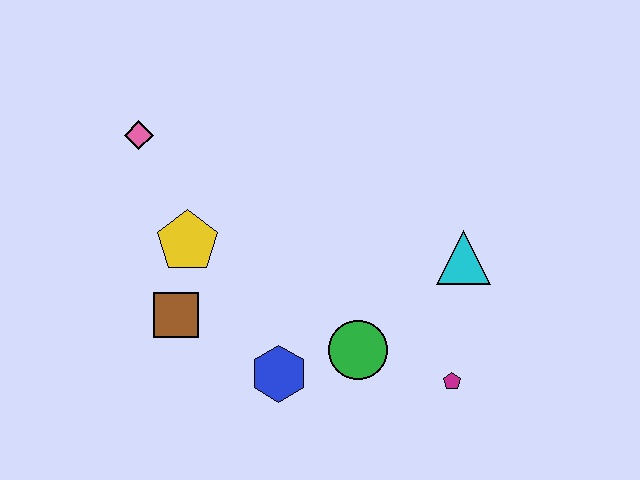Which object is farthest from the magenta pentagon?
The pink diamond is farthest from the magenta pentagon.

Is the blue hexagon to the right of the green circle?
No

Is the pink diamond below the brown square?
No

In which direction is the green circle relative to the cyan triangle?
The green circle is to the left of the cyan triangle.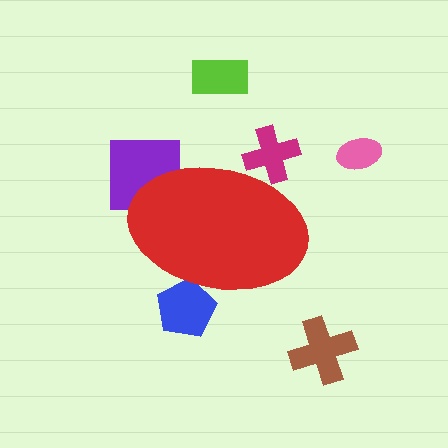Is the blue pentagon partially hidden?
Yes, the blue pentagon is partially hidden behind the red ellipse.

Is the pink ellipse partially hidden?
No, the pink ellipse is fully visible.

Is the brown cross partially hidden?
No, the brown cross is fully visible.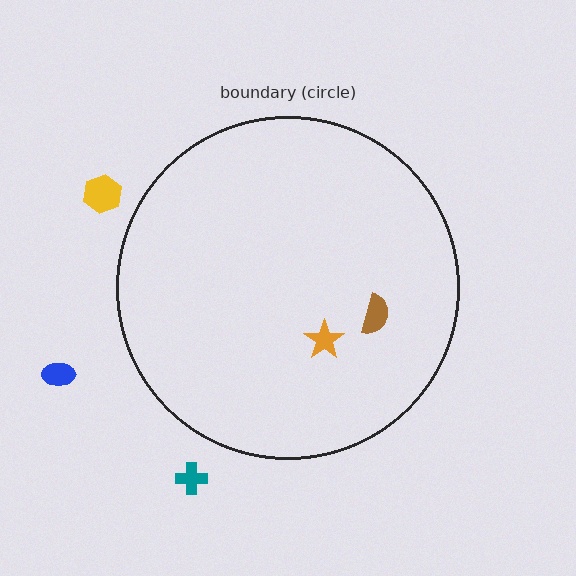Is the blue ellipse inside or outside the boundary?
Outside.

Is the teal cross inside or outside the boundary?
Outside.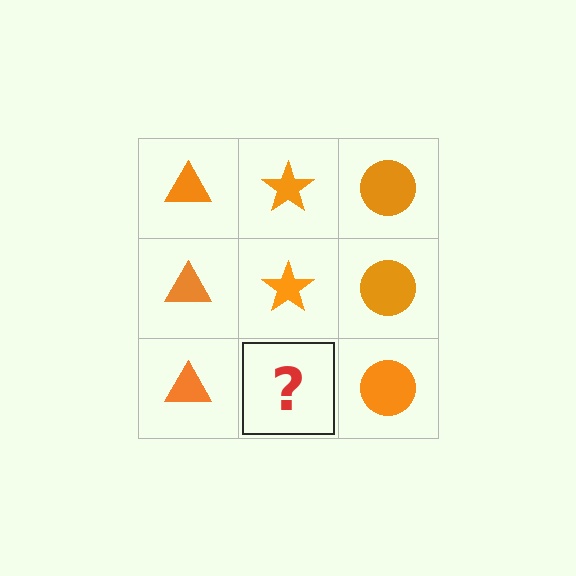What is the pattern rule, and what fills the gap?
The rule is that each column has a consistent shape. The gap should be filled with an orange star.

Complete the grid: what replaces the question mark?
The question mark should be replaced with an orange star.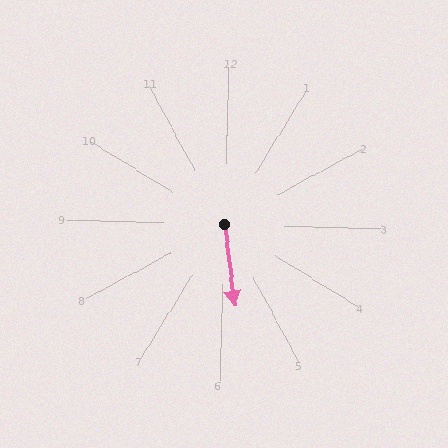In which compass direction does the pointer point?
South.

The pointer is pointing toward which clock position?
Roughly 6 o'clock.